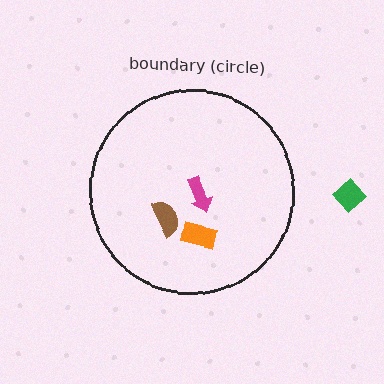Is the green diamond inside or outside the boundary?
Outside.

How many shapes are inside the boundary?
3 inside, 1 outside.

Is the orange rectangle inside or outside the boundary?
Inside.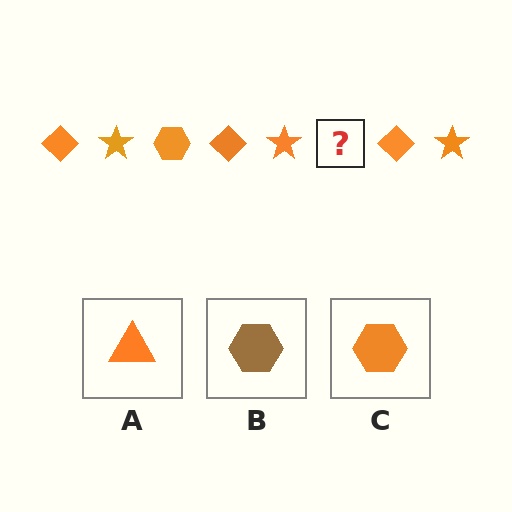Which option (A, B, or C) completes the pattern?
C.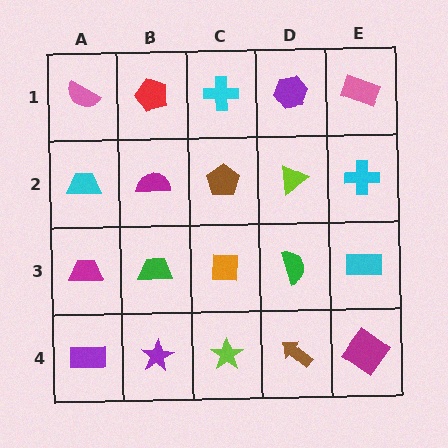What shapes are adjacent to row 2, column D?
A purple hexagon (row 1, column D), a green semicircle (row 3, column D), a brown pentagon (row 2, column C), a cyan cross (row 2, column E).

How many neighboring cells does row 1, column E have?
2.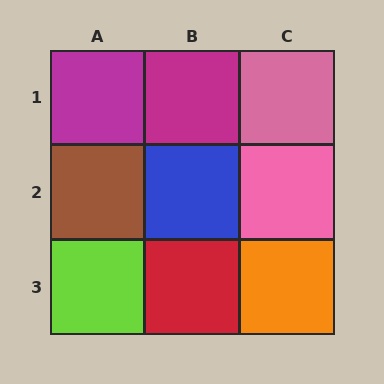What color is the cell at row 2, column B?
Blue.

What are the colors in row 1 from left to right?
Magenta, magenta, pink.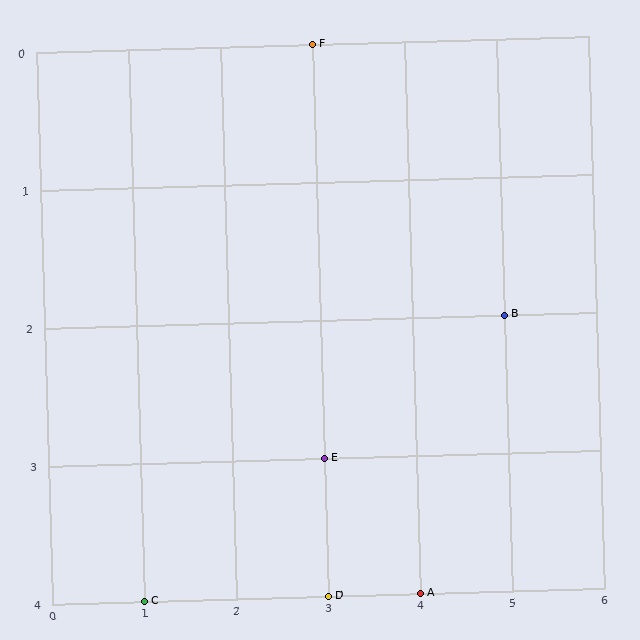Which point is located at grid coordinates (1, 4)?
Point C is at (1, 4).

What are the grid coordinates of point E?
Point E is at grid coordinates (3, 3).